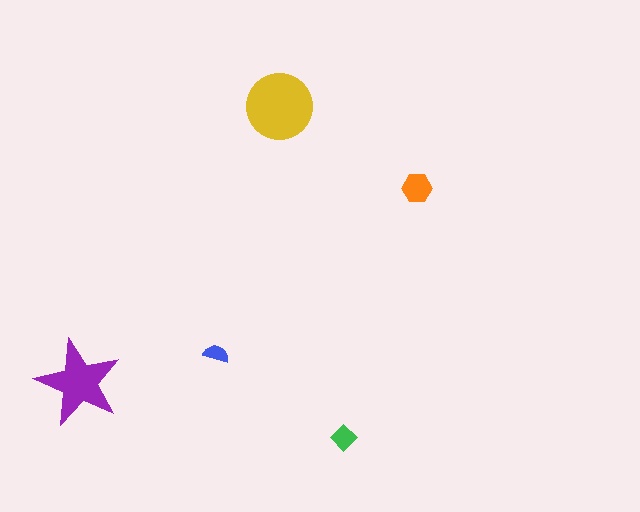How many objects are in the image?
There are 5 objects in the image.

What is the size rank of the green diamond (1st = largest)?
4th.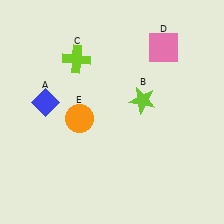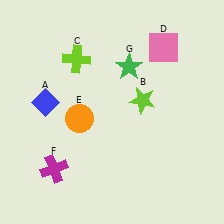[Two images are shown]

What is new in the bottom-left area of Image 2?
A magenta cross (F) was added in the bottom-left area of Image 2.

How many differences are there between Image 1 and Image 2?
There are 2 differences between the two images.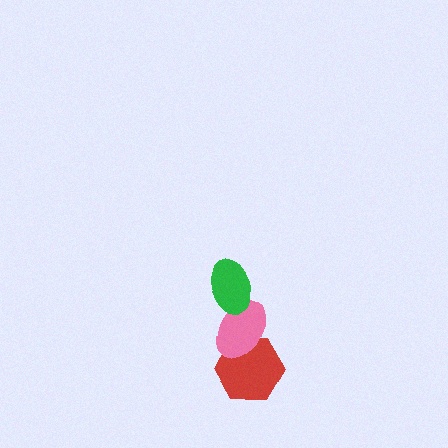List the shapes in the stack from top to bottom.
From top to bottom: the green ellipse, the pink ellipse, the red hexagon.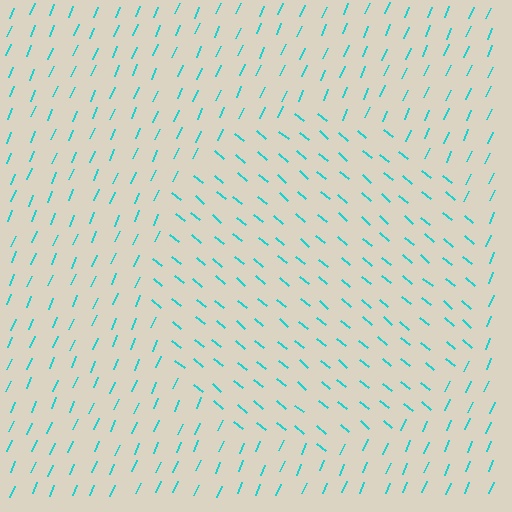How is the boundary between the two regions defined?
The boundary is defined purely by a change in line orientation (approximately 73 degrees difference). All lines are the same color and thickness.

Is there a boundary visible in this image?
Yes, there is a texture boundary formed by a change in line orientation.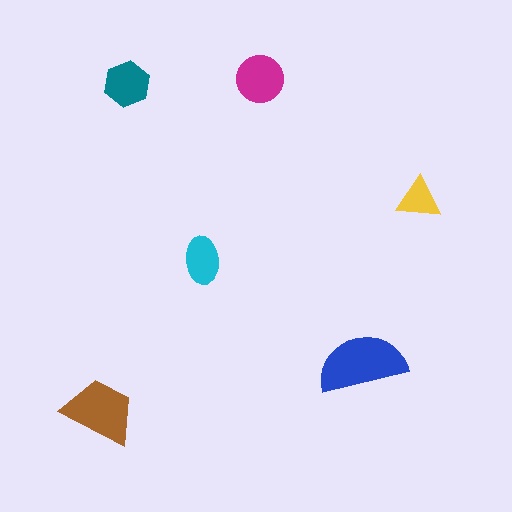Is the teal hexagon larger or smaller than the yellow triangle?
Larger.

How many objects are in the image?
There are 6 objects in the image.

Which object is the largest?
The blue semicircle.